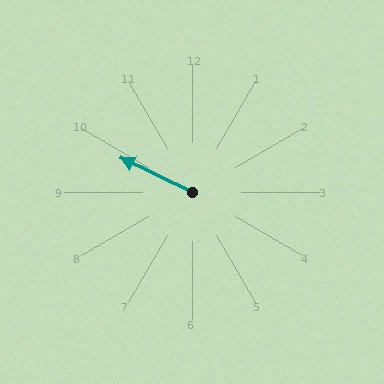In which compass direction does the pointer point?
Northwest.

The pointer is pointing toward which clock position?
Roughly 10 o'clock.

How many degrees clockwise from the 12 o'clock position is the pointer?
Approximately 296 degrees.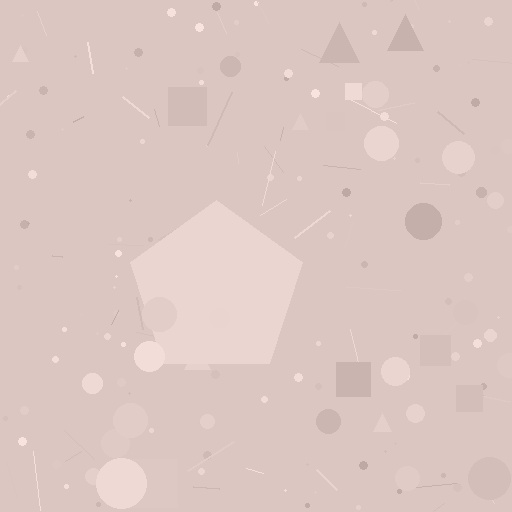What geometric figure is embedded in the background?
A pentagon is embedded in the background.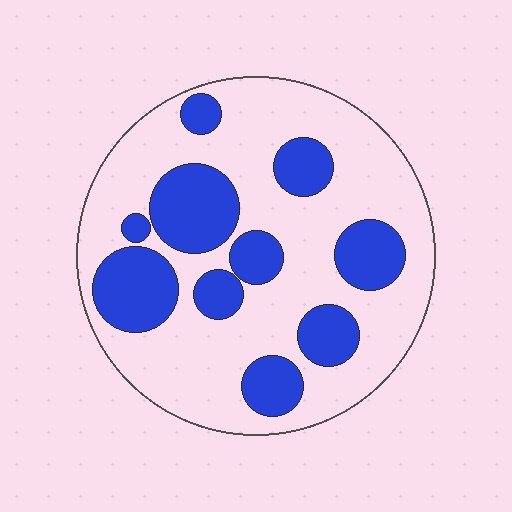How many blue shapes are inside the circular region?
10.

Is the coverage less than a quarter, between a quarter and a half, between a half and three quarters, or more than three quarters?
Between a quarter and a half.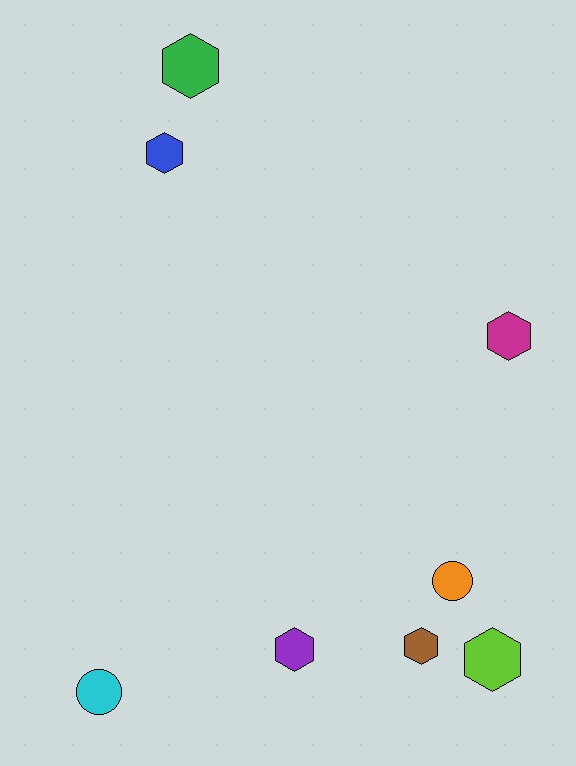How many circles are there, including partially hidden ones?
There are 2 circles.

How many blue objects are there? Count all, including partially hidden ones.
There is 1 blue object.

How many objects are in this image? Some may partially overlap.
There are 8 objects.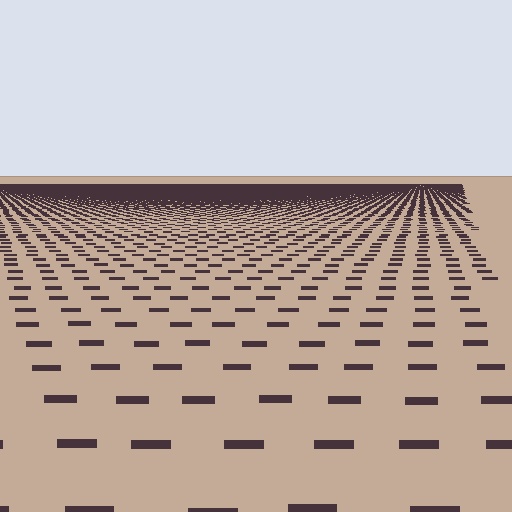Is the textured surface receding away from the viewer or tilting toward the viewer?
The surface is receding away from the viewer. Texture elements get smaller and denser toward the top.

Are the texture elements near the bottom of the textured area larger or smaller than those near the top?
Larger. Near the bottom, elements are closer to the viewer and appear at a bigger on-screen size.